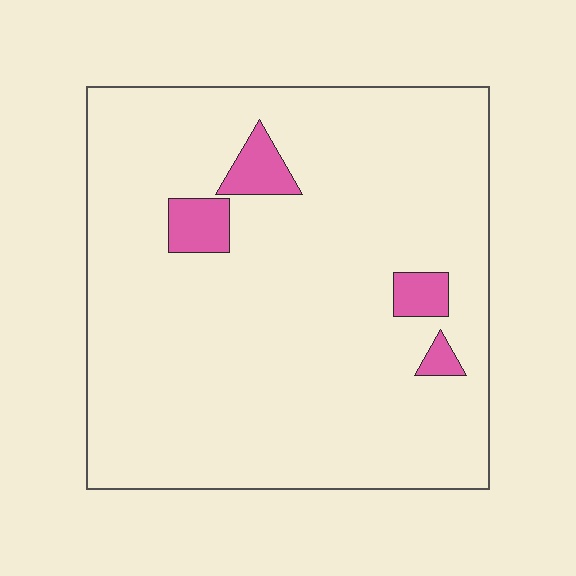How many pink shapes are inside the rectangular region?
4.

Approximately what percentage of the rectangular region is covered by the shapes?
Approximately 5%.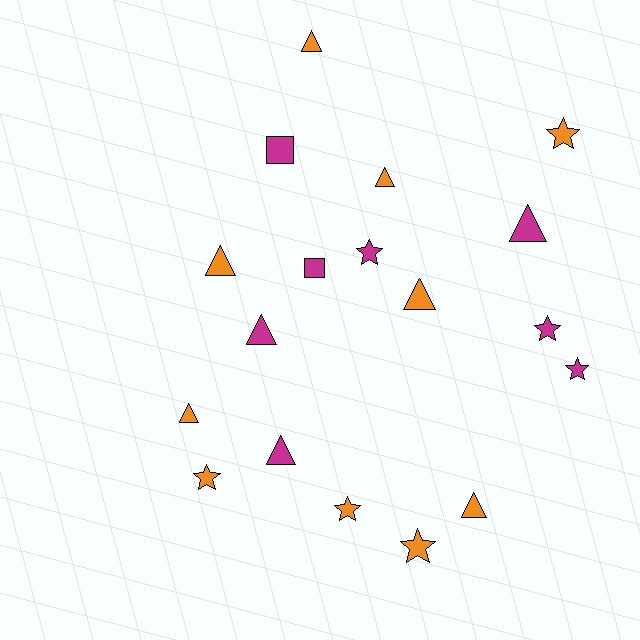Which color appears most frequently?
Orange, with 10 objects.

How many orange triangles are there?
There are 6 orange triangles.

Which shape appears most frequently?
Triangle, with 9 objects.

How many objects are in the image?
There are 18 objects.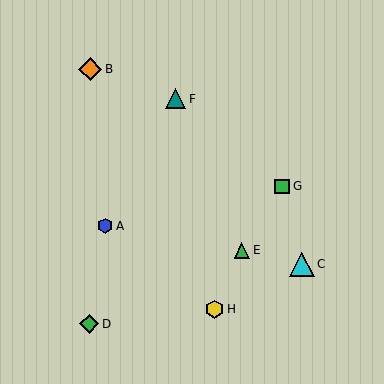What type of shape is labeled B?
Shape B is an orange diamond.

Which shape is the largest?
The cyan triangle (labeled C) is the largest.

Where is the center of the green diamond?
The center of the green diamond is at (89, 324).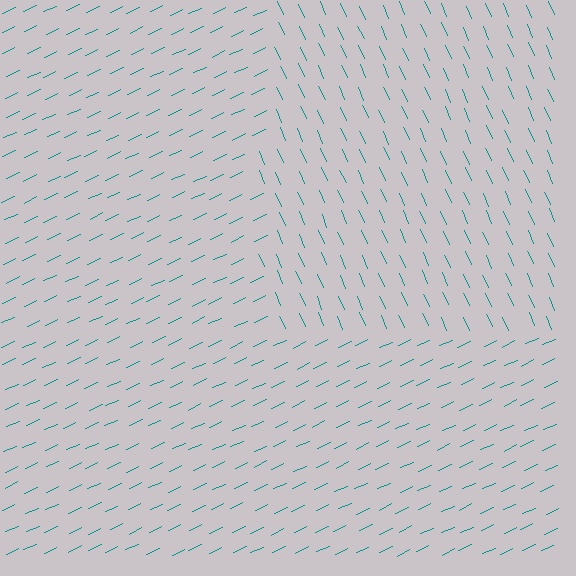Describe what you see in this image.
The image is filled with small teal line segments. A rectangle region in the image has lines oriented differently from the surrounding lines, creating a visible texture boundary.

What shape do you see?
I see a rectangle.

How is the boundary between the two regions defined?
The boundary is defined purely by a change in line orientation (approximately 89 degrees difference). All lines are the same color and thickness.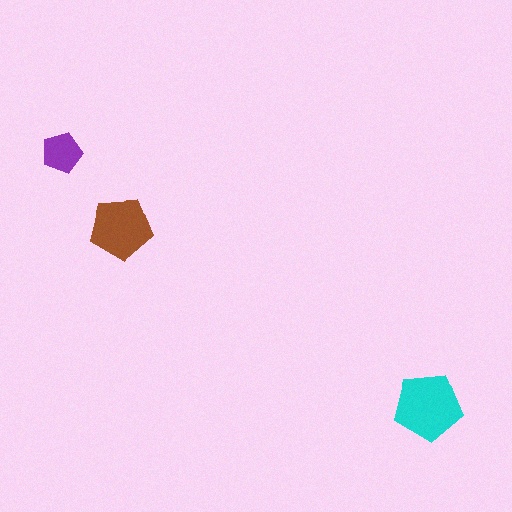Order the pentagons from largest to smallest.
the cyan one, the brown one, the purple one.